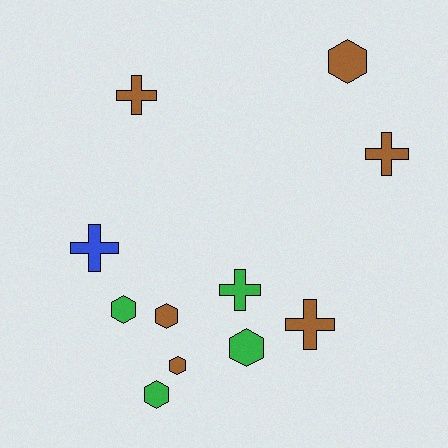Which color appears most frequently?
Brown, with 6 objects.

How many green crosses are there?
There is 1 green cross.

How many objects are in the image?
There are 11 objects.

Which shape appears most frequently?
Hexagon, with 6 objects.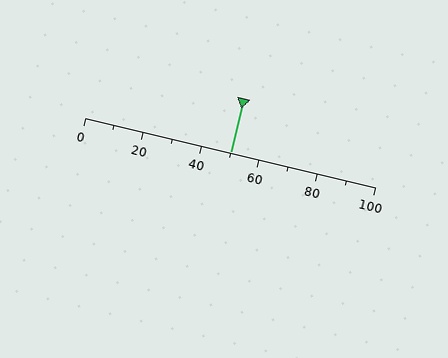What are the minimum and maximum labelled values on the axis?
The axis runs from 0 to 100.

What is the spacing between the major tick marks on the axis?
The major ticks are spaced 20 apart.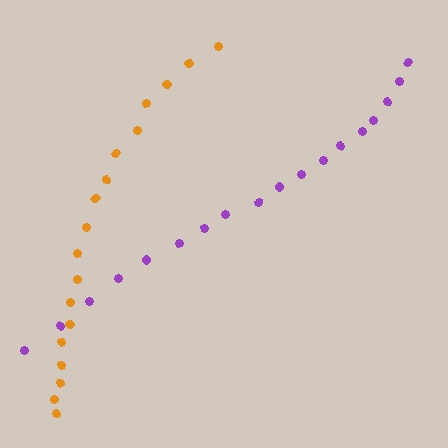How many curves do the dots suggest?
There are 2 distinct paths.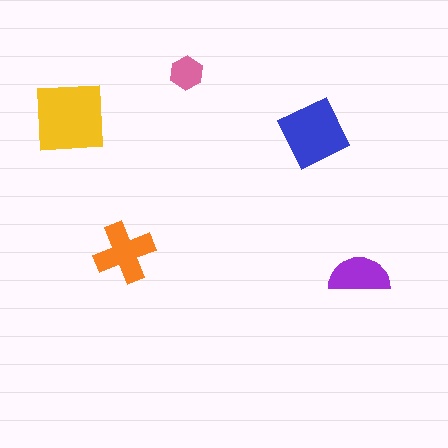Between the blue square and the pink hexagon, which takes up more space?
The blue square.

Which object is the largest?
The yellow square.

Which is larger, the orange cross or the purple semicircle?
The orange cross.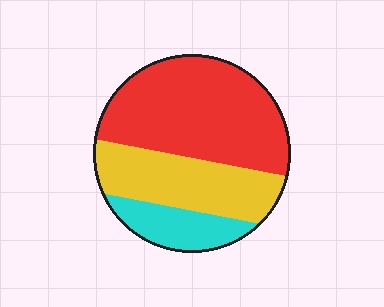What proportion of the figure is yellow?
Yellow covers 31% of the figure.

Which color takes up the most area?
Red, at roughly 55%.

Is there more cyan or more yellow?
Yellow.